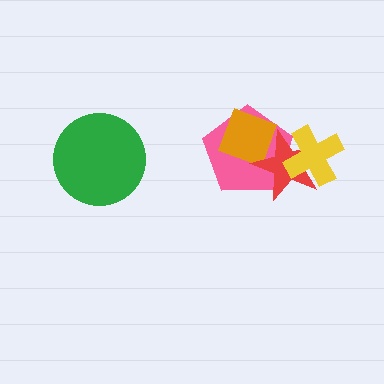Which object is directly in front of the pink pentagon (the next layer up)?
The orange diamond is directly in front of the pink pentagon.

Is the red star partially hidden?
Yes, it is partially covered by another shape.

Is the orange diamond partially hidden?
Yes, it is partially covered by another shape.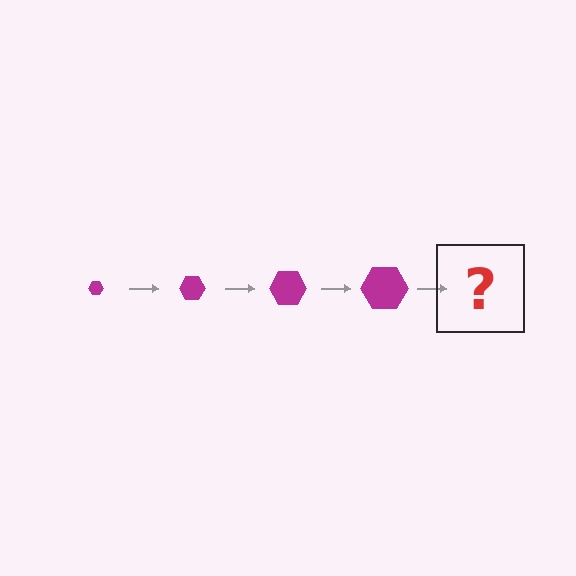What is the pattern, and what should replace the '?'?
The pattern is that the hexagon gets progressively larger each step. The '?' should be a magenta hexagon, larger than the previous one.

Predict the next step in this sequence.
The next step is a magenta hexagon, larger than the previous one.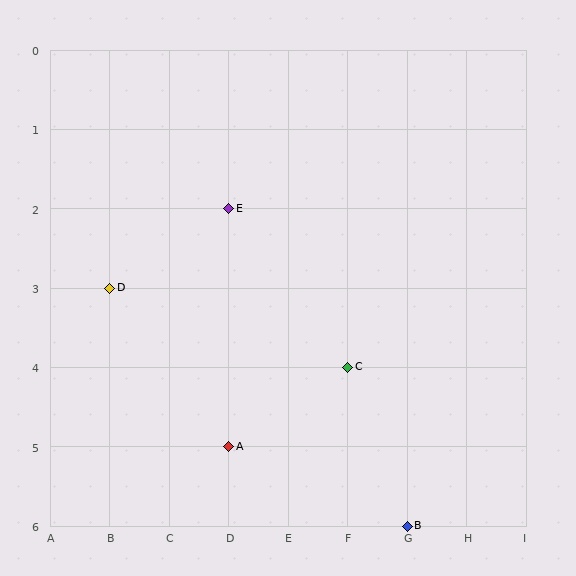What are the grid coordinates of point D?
Point D is at grid coordinates (B, 3).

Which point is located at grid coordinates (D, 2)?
Point E is at (D, 2).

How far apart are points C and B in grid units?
Points C and B are 1 column and 2 rows apart (about 2.2 grid units diagonally).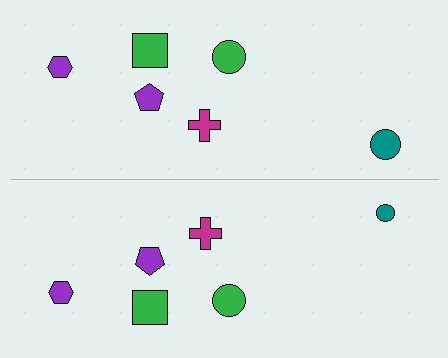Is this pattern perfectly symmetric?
No, the pattern is not perfectly symmetric. The teal circle on the bottom side has a different size than its mirror counterpart.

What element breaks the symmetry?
The teal circle on the bottom side has a different size than its mirror counterpart.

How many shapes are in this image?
There are 12 shapes in this image.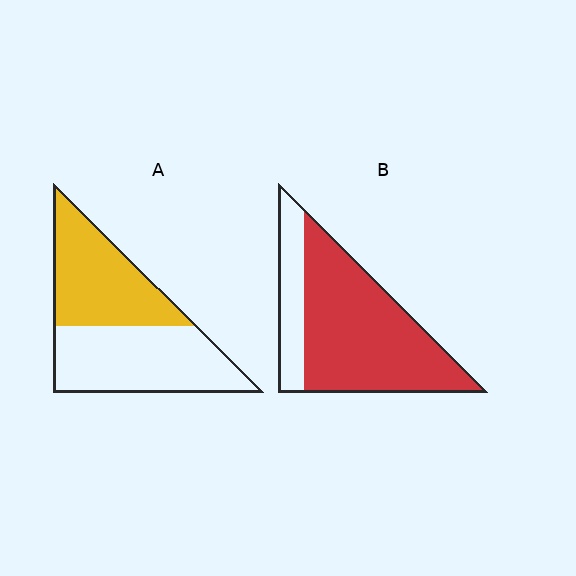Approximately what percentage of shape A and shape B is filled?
A is approximately 45% and B is approximately 75%.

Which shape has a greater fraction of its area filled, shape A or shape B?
Shape B.